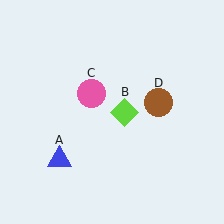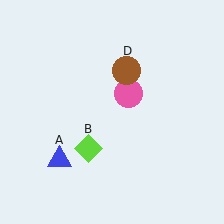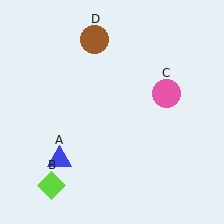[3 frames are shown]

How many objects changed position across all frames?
3 objects changed position: lime diamond (object B), pink circle (object C), brown circle (object D).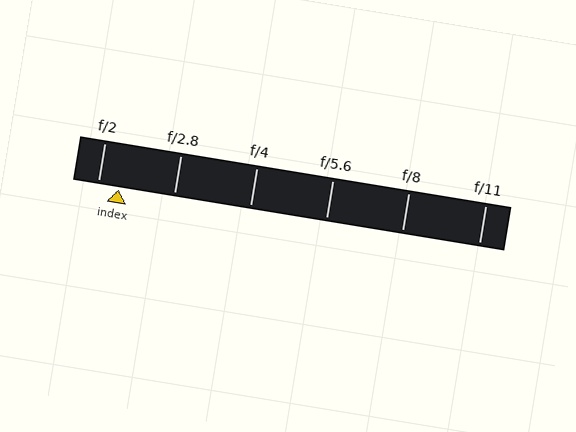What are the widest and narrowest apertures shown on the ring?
The widest aperture shown is f/2 and the narrowest is f/11.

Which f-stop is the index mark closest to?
The index mark is closest to f/2.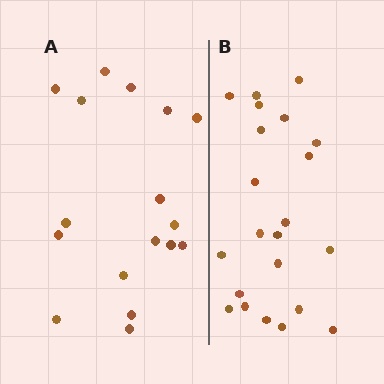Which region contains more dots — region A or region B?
Region B (the right region) has more dots.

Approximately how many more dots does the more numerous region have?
Region B has about 5 more dots than region A.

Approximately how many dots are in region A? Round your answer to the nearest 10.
About 20 dots. (The exact count is 17, which rounds to 20.)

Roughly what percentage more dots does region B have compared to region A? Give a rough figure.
About 30% more.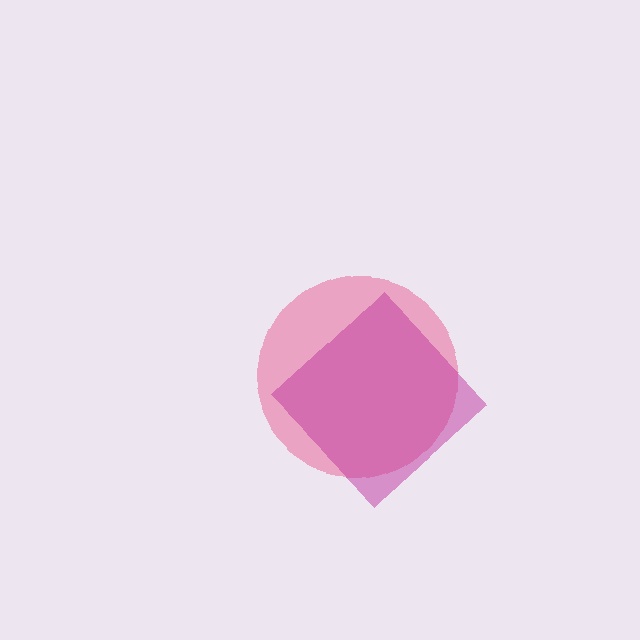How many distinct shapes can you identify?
There are 2 distinct shapes: a pink circle, a magenta diamond.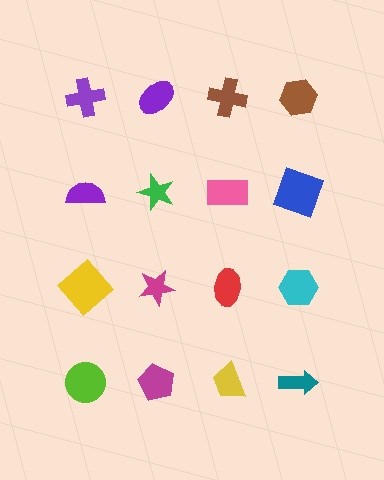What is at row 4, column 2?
A magenta pentagon.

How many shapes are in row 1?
4 shapes.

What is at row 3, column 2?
A magenta star.